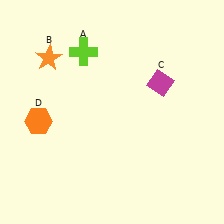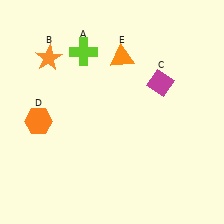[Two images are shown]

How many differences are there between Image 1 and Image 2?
There is 1 difference between the two images.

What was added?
An orange triangle (E) was added in Image 2.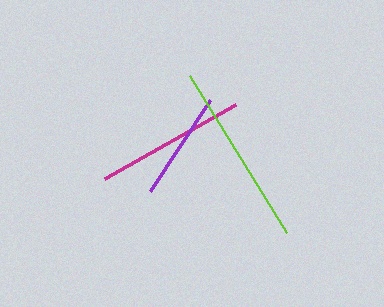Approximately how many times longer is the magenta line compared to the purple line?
The magenta line is approximately 1.4 times the length of the purple line.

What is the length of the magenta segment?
The magenta segment is approximately 150 pixels long.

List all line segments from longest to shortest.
From longest to shortest: lime, magenta, purple.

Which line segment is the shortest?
The purple line is the shortest at approximately 109 pixels.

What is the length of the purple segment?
The purple segment is approximately 109 pixels long.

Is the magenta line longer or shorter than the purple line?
The magenta line is longer than the purple line.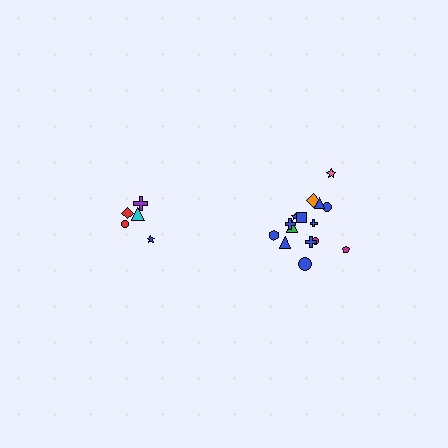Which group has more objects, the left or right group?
The right group.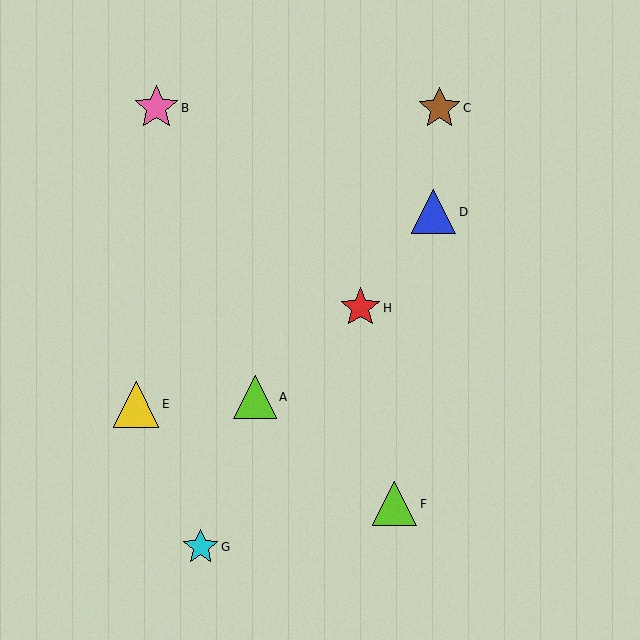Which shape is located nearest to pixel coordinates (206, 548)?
The cyan star (labeled G) at (201, 547) is nearest to that location.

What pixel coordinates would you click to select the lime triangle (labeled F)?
Click at (395, 504) to select the lime triangle F.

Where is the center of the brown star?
The center of the brown star is at (439, 108).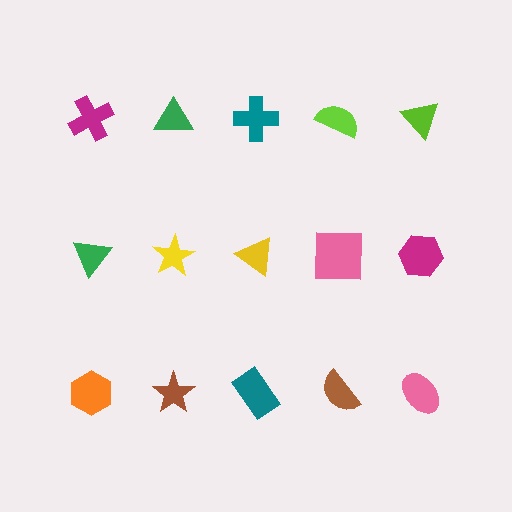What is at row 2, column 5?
A magenta hexagon.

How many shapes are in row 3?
5 shapes.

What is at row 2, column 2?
A yellow star.